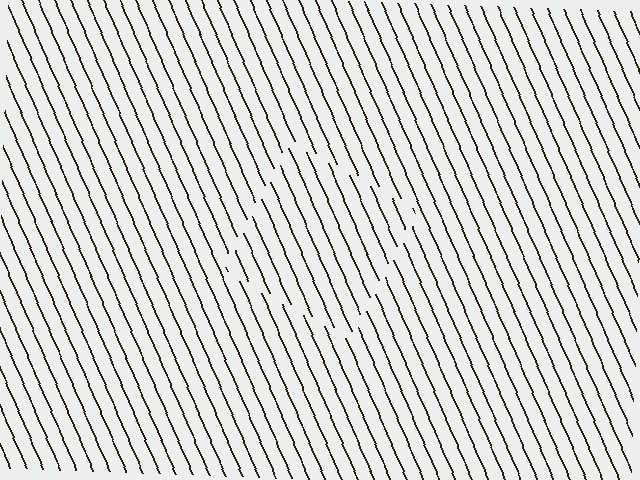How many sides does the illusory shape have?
4 sides — the line-ends trace a square.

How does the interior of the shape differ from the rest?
The interior of the shape contains the same grating, shifted by half a period — the contour is defined by the phase discontinuity where line-ends from the inner and outer gratings abut.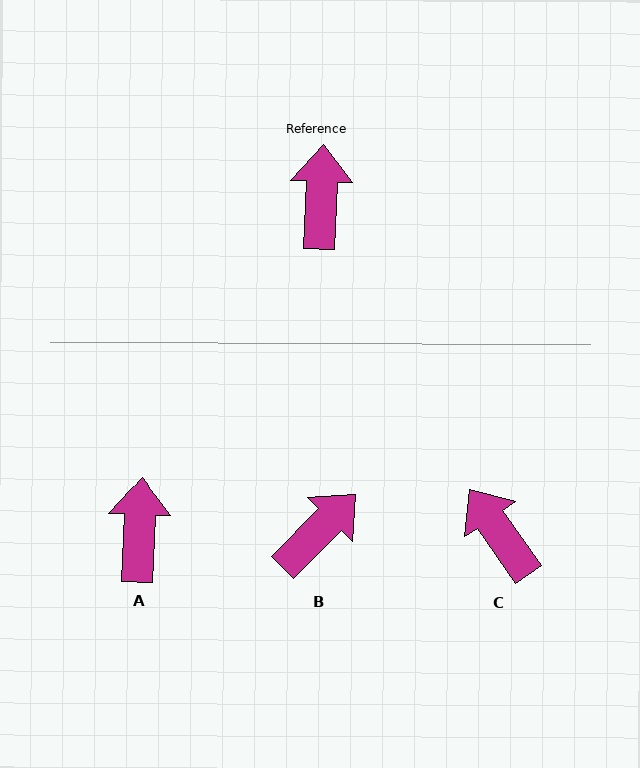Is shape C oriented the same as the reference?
No, it is off by about 37 degrees.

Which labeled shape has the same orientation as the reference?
A.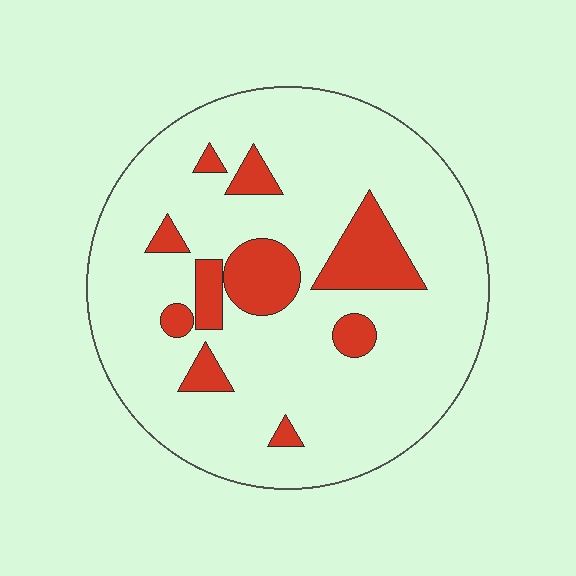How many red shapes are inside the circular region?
10.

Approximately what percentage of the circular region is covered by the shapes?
Approximately 15%.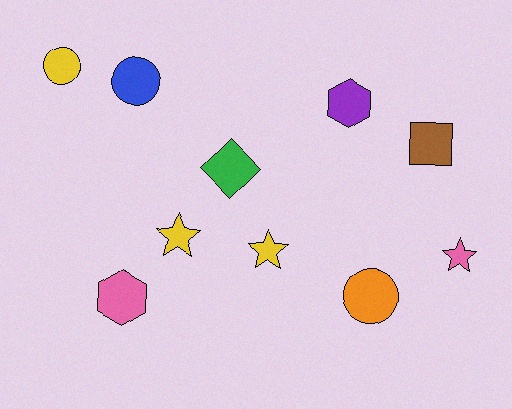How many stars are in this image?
There are 3 stars.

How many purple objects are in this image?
There is 1 purple object.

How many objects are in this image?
There are 10 objects.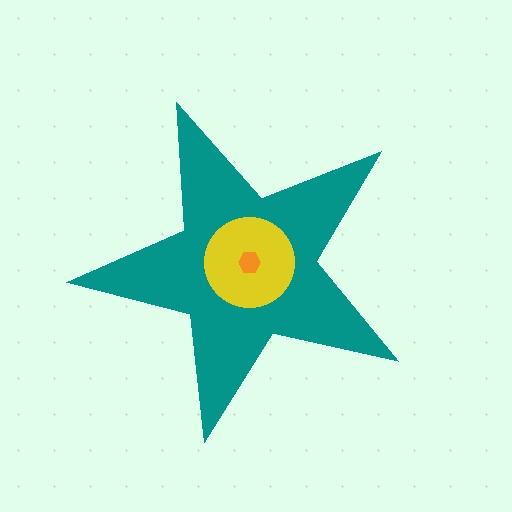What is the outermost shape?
The teal star.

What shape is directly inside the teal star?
The yellow circle.